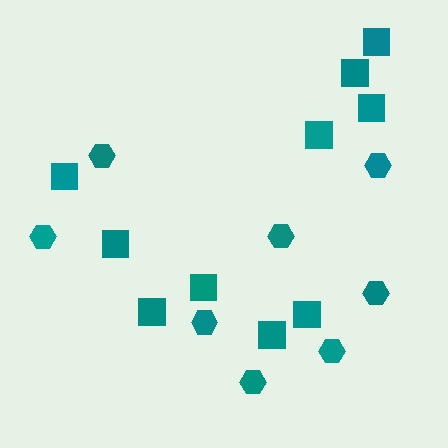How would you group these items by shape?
There are 2 groups: one group of squares (10) and one group of hexagons (8).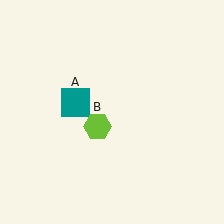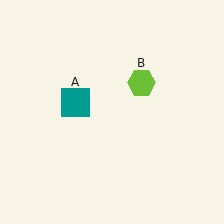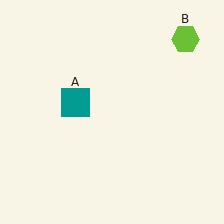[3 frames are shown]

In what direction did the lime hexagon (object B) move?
The lime hexagon (object B) moved up and to the right.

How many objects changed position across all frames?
1 object changed position: lime hexagon (object B).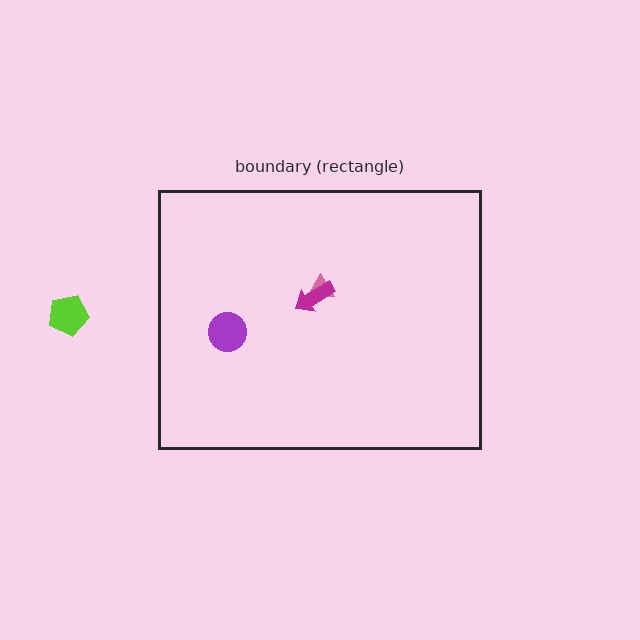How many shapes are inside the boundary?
3 inside, 1 outside.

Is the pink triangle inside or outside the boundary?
Inside.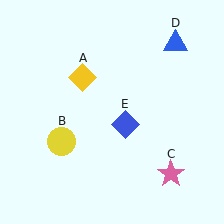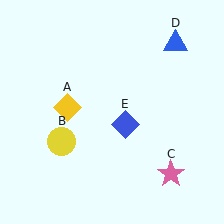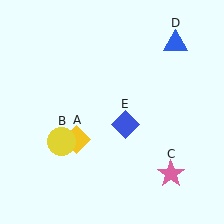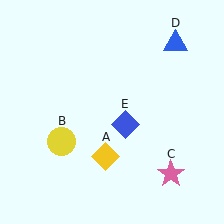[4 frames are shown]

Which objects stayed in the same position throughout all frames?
Yellow circle (object B) and pink star (object C) and blue triangle (object D) and blue diamond (object E) remained stationary.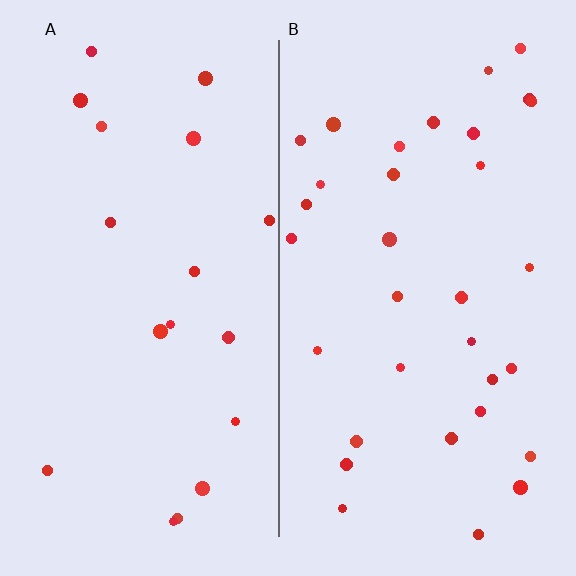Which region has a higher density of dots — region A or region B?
B (the right).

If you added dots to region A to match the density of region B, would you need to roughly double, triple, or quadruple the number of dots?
Approximately double.